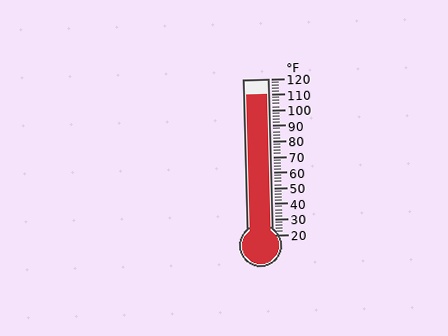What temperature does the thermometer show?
The thermometer shows approximately 110°F.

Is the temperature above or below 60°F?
The temperature is above 60°F.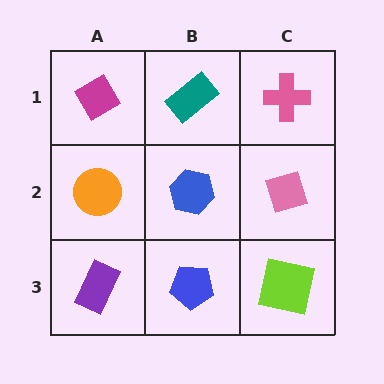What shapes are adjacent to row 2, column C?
A pink cross (row 1, column C), a lime square (row 3, column C), a blue hexagon (row 2, column B).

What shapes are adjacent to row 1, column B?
A blue hexagon (row 2, column B), a magenta diamond (row 1, column A), a pink cross (row 1, column C).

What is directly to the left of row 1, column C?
A teal rectangle.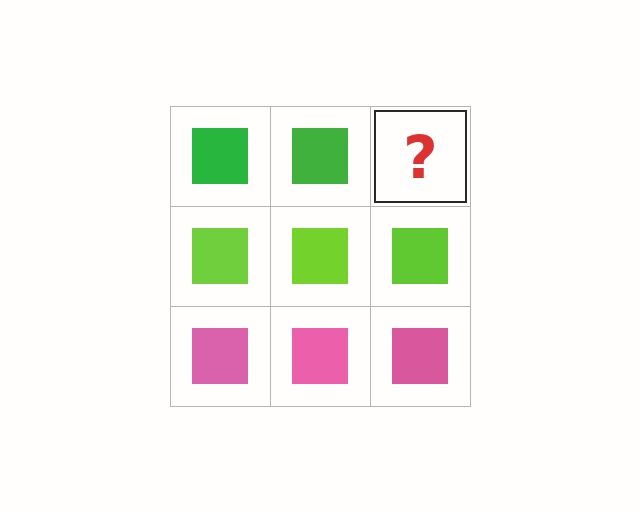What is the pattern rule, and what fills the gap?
The rule is that each row has a consistent color. The gap should be filled with a green square.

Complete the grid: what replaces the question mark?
The question mark should be replaced with a green square.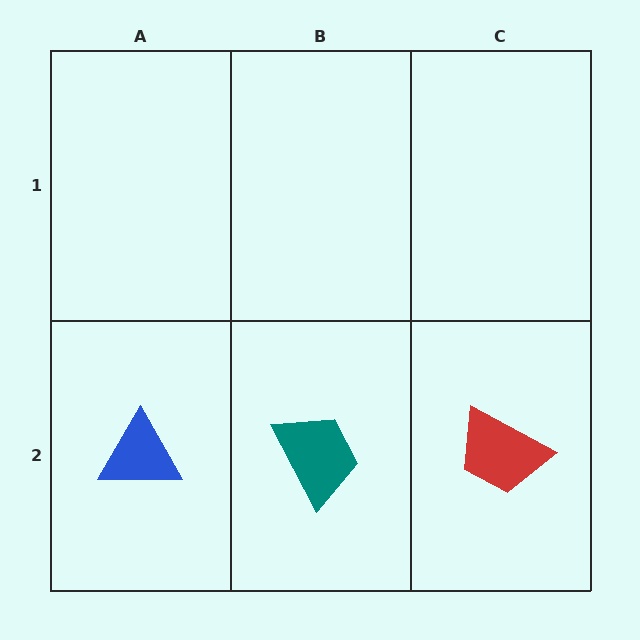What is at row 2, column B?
A teal trapezoid.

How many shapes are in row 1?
0 shapes.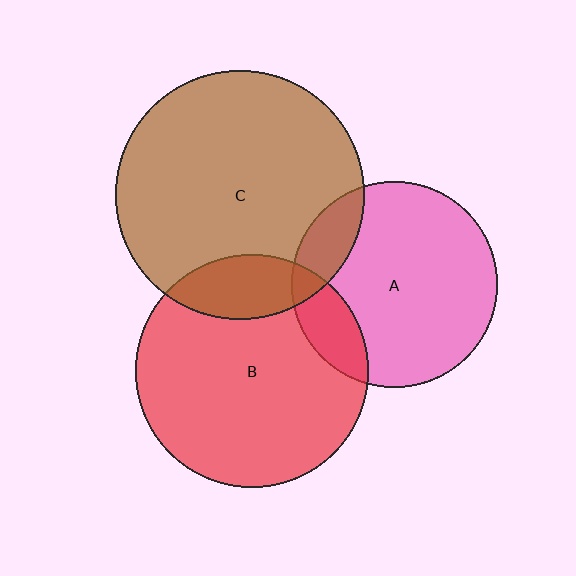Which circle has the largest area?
Circle C (brown).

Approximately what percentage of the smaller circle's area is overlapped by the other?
Approximately 15%.